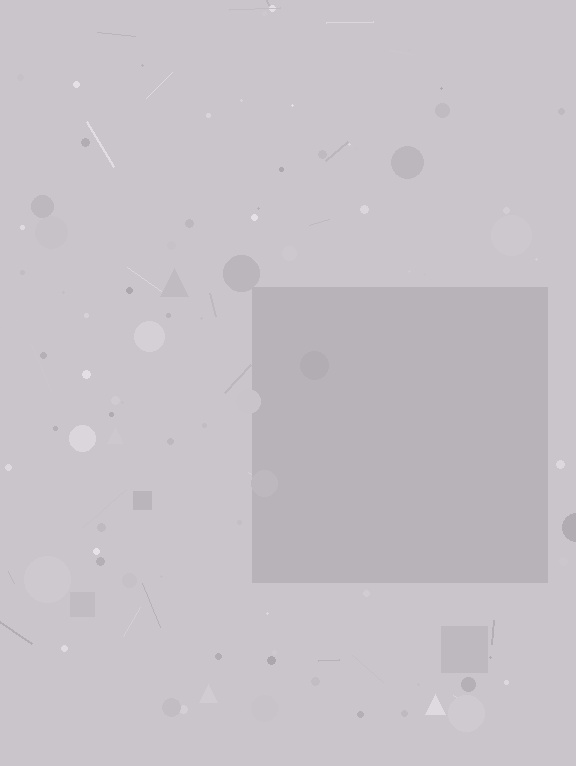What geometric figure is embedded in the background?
A square is embedded in the background.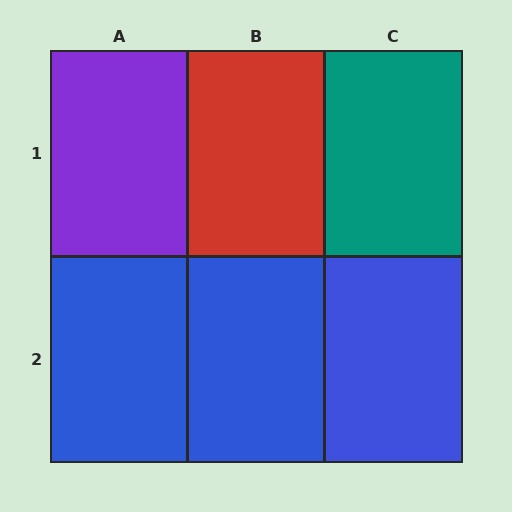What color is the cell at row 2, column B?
Blue.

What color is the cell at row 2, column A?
Blue.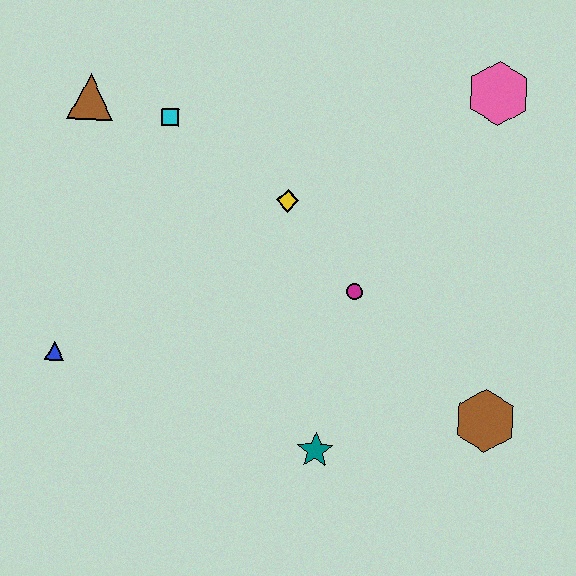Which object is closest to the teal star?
The magenta circle is closest to the teal star.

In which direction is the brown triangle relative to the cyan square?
The brown triangle is to the left of the cyan square.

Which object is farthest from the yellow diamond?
The brown hexagon is farthest from the yellow diamond.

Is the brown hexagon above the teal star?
Yes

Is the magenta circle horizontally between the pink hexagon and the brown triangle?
Yes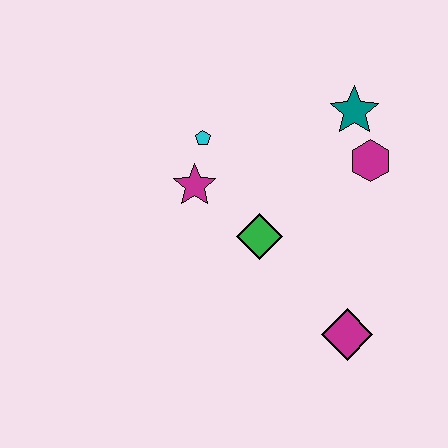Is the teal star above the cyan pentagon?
Yes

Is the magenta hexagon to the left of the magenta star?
No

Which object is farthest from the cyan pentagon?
The magenta diamond is farthest from the cyan pentagon.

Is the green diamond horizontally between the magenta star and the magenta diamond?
Yes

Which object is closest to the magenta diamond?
The green diamond is closest to the magenta diamond.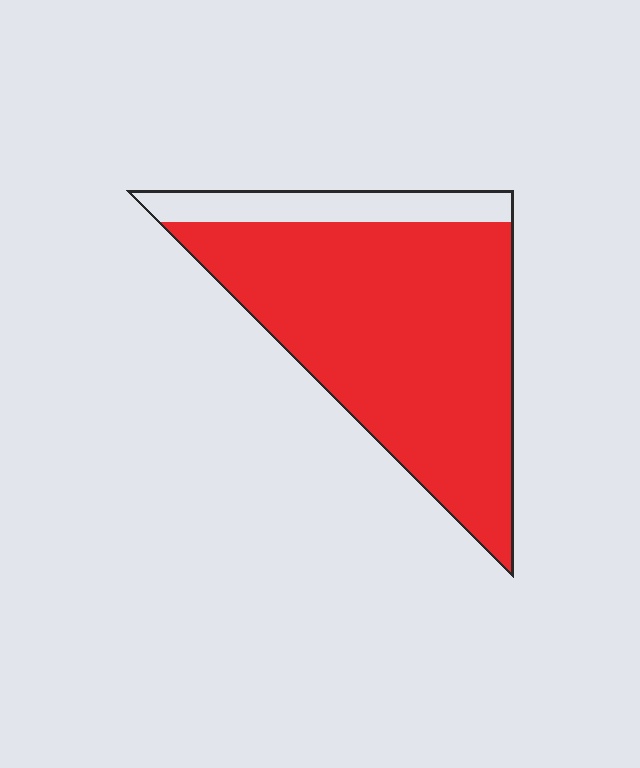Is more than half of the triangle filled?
Yes.